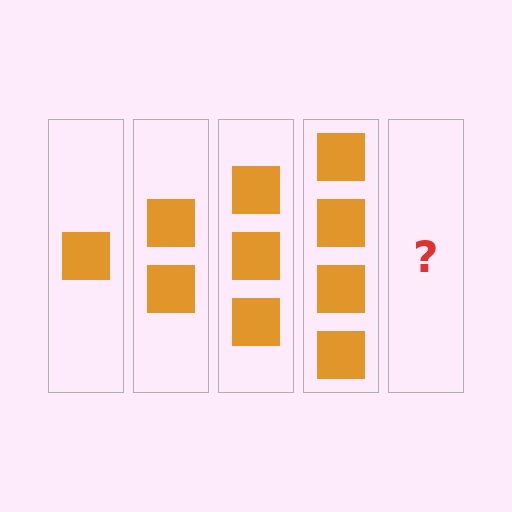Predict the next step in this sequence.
The next step is 5 squares.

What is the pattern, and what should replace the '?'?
The pattern is that each step adds one more square. The '?' should be 5 squares.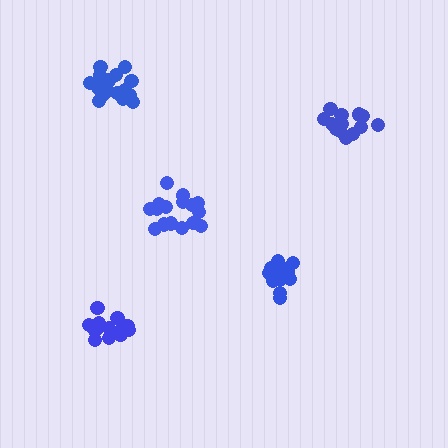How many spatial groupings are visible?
There are 5 spatial groupings.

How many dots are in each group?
Group 1: 14 dots, Group 2: 12 dots, Group 3: 17 dots, Group 4: 14 dots, Group 5: 16 dots (73 total).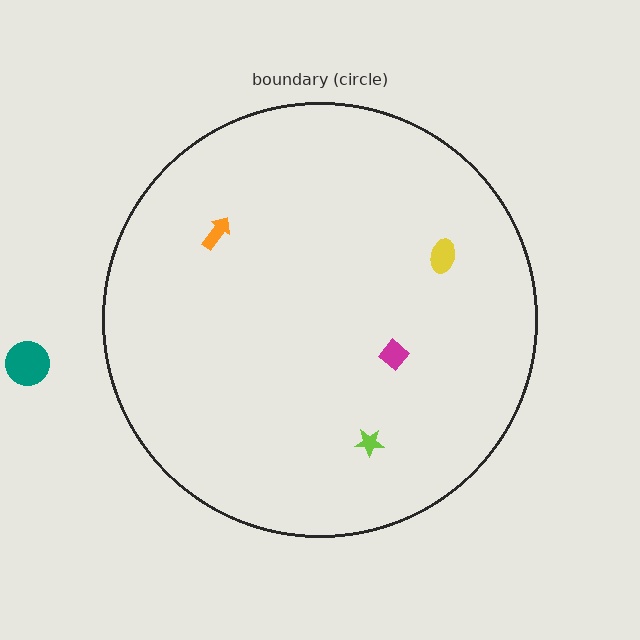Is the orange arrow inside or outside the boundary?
Inside.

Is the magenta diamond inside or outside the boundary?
Inside.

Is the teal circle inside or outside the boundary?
Outside.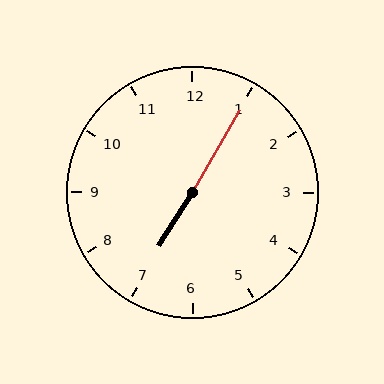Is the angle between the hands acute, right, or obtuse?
It is obtuse.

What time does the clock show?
7:05.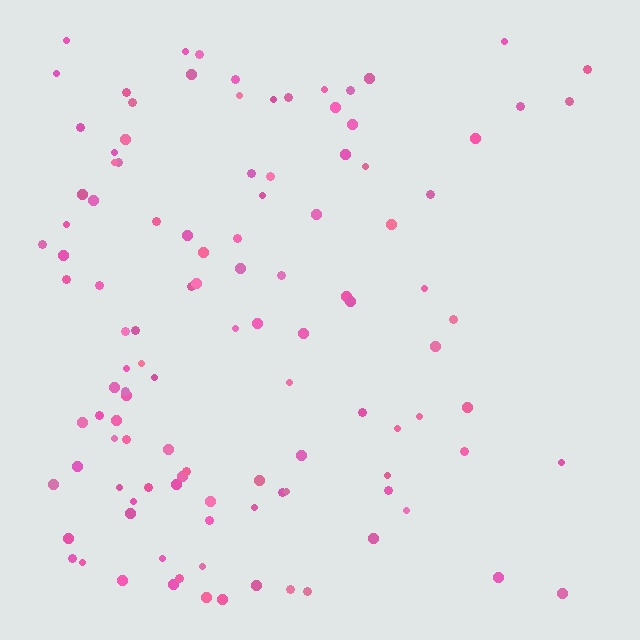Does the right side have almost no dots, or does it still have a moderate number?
Still a moderate number, just noticeably fewer than the left.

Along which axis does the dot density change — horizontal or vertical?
Horizontal.